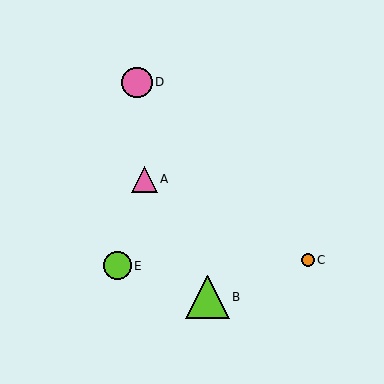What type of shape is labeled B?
Shape B is a lime triangle.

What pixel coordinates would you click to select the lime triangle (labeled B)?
Click at (208, 297) to select the lime triangle B.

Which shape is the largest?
The lime triangle (labeled B) is the largest.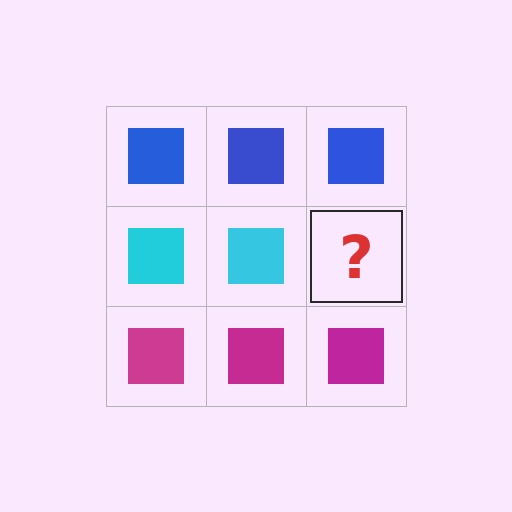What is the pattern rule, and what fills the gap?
The rule is that each row has a consistent color. The gap should be filled with a cyan square.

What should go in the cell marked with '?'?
The missing cell should contain a cyan square.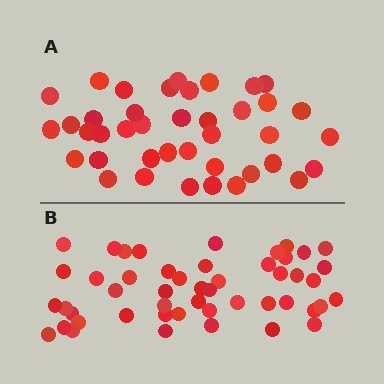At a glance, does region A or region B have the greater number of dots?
Region B (the bottom region) has more dots.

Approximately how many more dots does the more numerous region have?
Region B has roughly 8 or so more dots than region A.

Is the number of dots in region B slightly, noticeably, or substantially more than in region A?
Region B has only slightly more — the two regions are fairly close. The ratio is roughly 1.2 to 1.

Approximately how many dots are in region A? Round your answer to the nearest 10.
About 40 dots.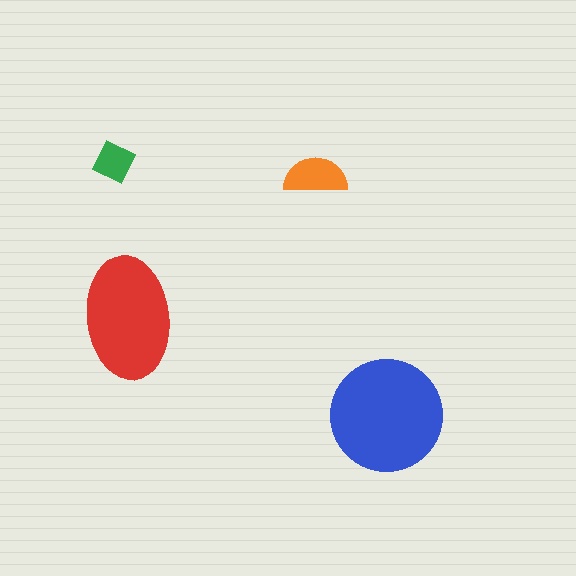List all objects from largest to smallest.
The blue circle, the red ellipse, the orange semicircle, the green square.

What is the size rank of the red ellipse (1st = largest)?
2nd.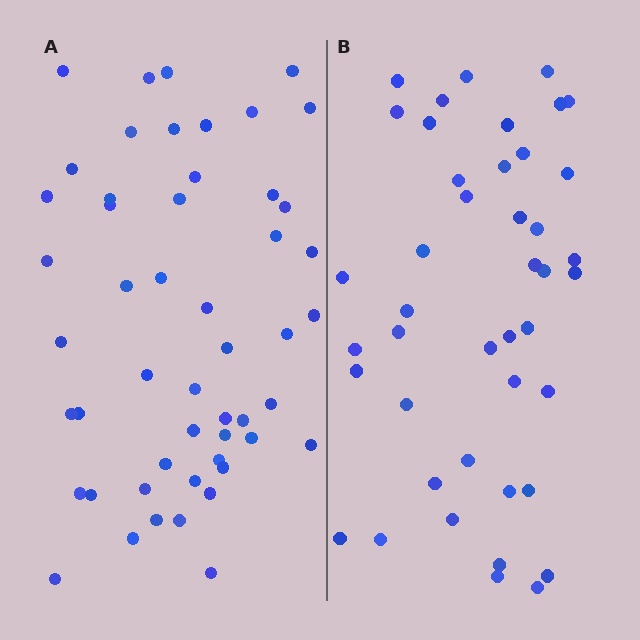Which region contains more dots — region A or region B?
Region A (the left region) has more dots.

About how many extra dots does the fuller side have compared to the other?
Region A has roughly 8 or so more dots than region B.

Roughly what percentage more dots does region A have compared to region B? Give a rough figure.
About 20% more.